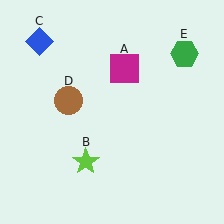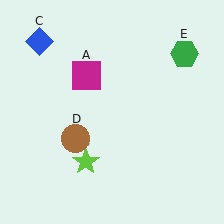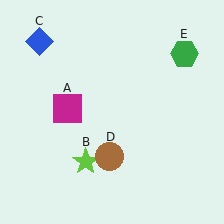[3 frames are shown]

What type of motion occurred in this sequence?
The magenta square (object A), brown circle (object D) rotated counterclockwise around the center of the scene.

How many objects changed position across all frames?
2 objects changed position: magenta square (object A), brown circle (object D).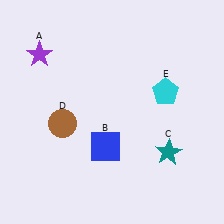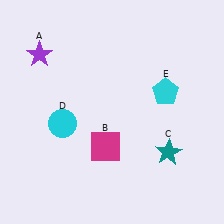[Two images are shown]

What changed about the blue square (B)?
In Image 1, B is blue. In Image 2, it changed to magenta.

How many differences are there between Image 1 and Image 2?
There are 2 differences between the two images.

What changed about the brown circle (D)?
In Image 1, D is brown. In Image 2, it changed to cyan.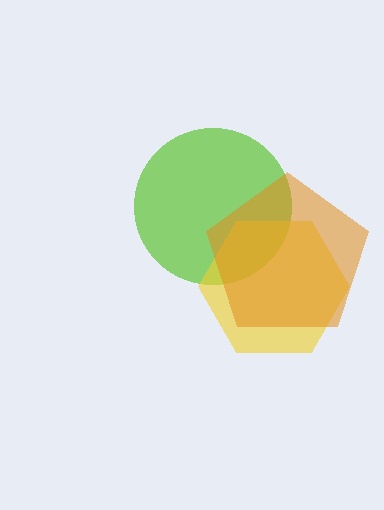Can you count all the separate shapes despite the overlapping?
Yes, there are 3 separate shapes.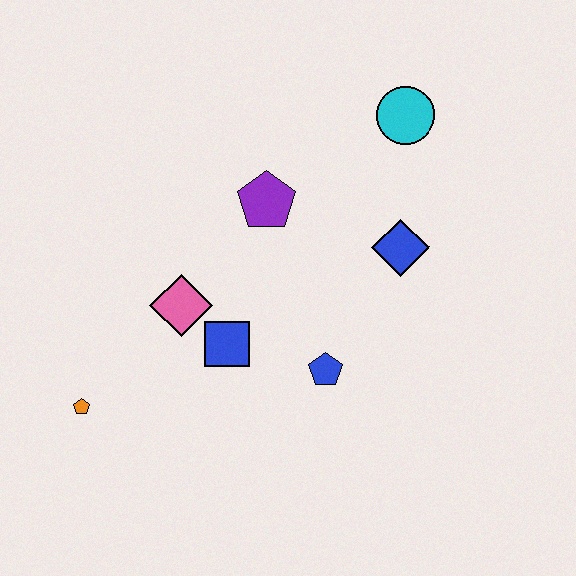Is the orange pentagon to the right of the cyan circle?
No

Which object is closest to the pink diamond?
The blue square is closest to the pink diamond.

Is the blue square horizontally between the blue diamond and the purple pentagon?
No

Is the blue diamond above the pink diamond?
Yes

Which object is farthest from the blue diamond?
The orange pentagon is farthest from the blue diamond.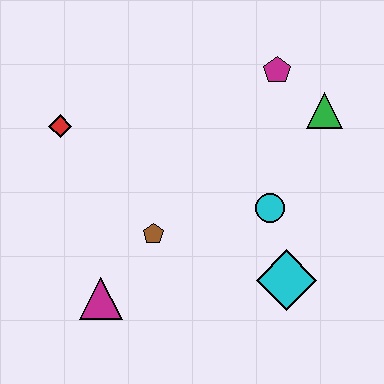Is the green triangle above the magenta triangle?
Yes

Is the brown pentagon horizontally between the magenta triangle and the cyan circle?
Yes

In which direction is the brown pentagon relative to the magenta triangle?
The brown pentagon is above the magenta triangle.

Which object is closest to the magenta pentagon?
The green triangle is closest to the magenta pentagon.